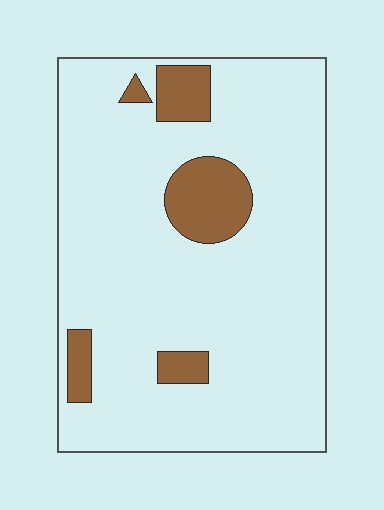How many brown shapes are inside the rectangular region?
5.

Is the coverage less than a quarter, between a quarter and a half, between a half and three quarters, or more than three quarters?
Less than a quarter.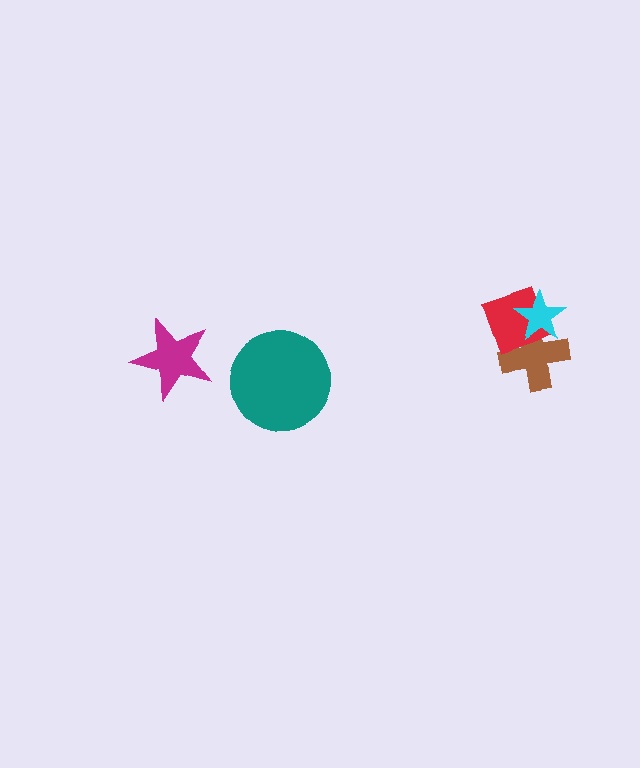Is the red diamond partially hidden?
Yes, it is partially covered by another shape.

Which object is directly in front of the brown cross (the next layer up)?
The red diamond is directly in front of the brown cross.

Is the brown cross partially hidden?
Yes, it is partially covered by another shape.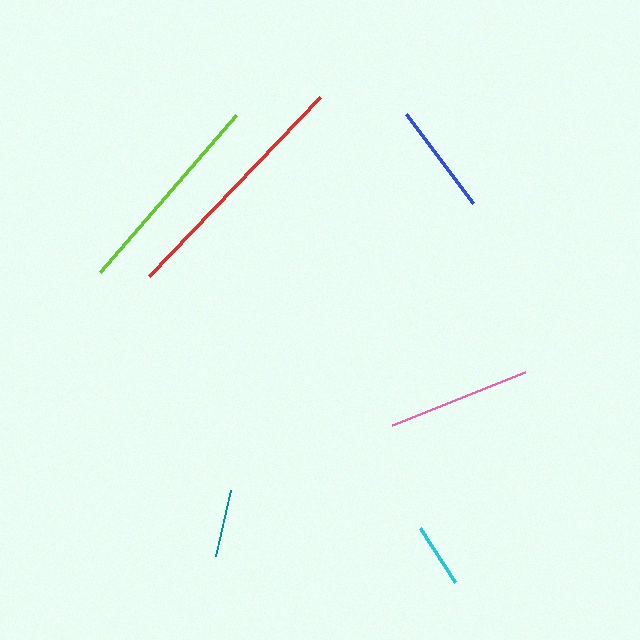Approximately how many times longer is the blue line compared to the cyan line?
The blue line is approximately 1.7 times the length of the cyan line.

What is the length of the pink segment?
The pink segment is approximately 143 pixels long.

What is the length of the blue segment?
The blue segment is approximately 112 pixels long.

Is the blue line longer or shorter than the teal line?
The blue line is longer than the teal line.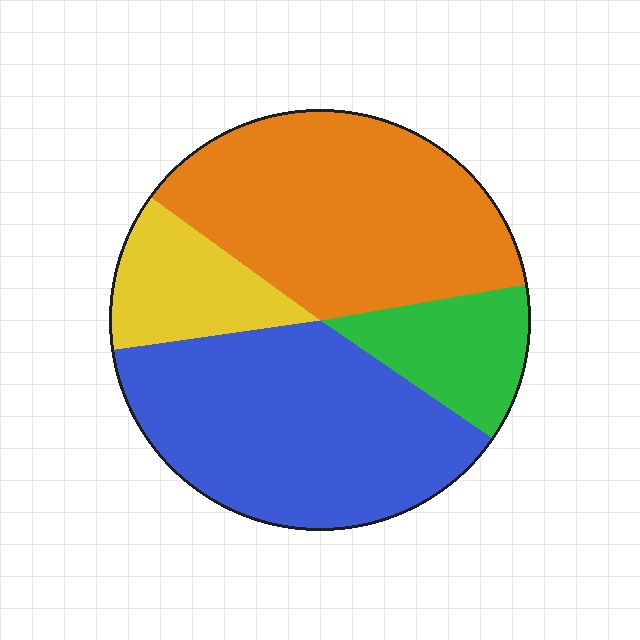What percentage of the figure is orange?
Orange takes up between a quarter and a half of the figure.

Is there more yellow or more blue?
Blue.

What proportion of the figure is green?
Green takes up less than a quarter of the figure.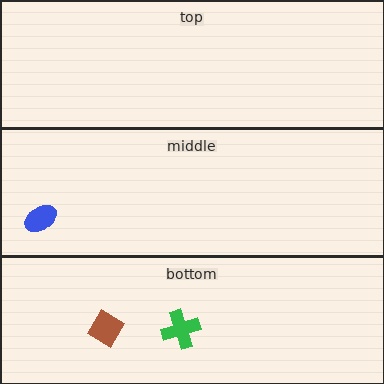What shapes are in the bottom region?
The green cross, the brown diamond.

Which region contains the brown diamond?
The bottom region.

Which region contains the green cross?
The bottom region.